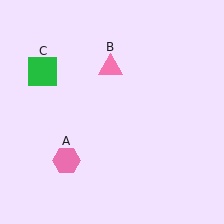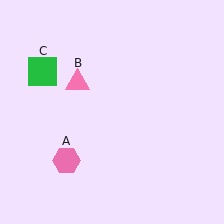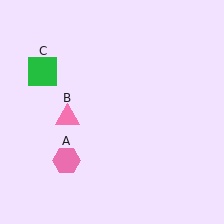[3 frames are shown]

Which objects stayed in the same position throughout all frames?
Pink hexagon (object A) and green square (object C) remained stationary.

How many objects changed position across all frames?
1 object changed position: pink triangle (object B).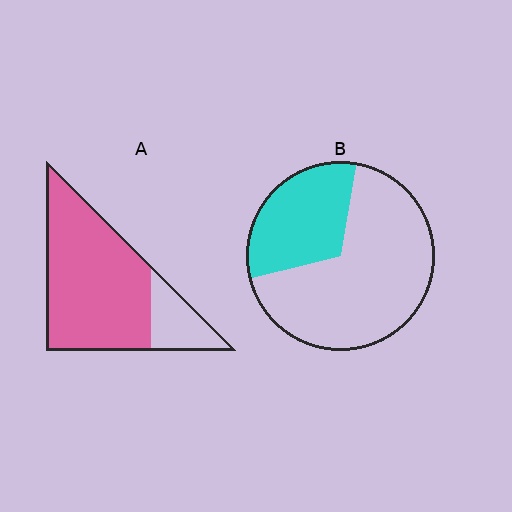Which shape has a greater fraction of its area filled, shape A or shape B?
Shape A.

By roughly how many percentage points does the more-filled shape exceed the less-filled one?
By roughly 50 percentage points (A over B).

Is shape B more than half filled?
No.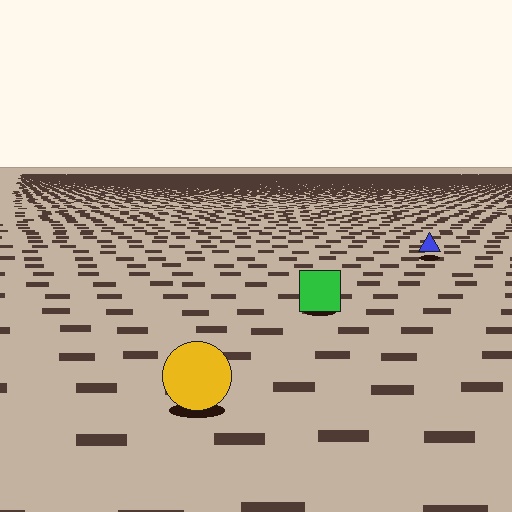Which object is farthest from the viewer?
The blue triangle is farthest from the viewer. It appears smaller and the ground texture around it is denser.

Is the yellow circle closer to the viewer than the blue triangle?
Yes. The yellow circle is closer — you can tell from the texture gradient: the ground texture is coarser near it.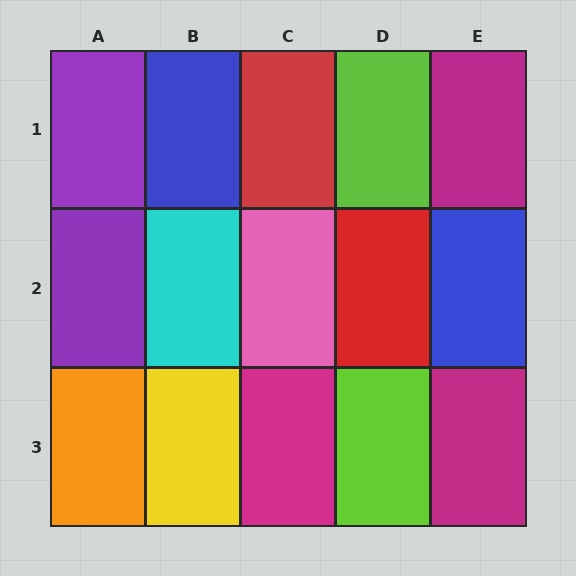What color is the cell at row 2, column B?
Cyan.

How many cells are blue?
2 cells are blue.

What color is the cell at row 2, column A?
Purple.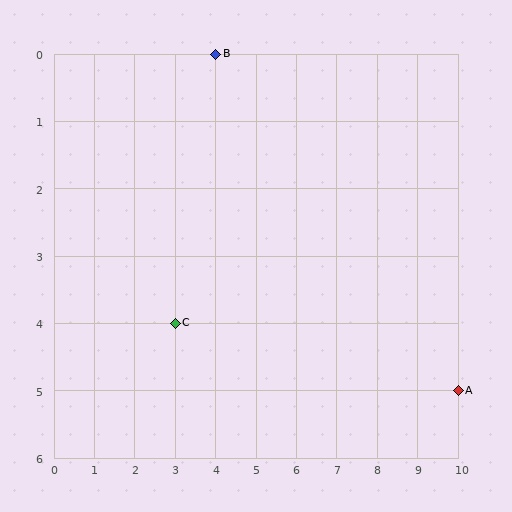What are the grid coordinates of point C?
Point C is at grid coordinates (3, 4).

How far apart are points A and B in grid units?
Points A and B are 6 columns and 5 rows apart (about 7.8 grid units diagonally).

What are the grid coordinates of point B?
Point B is at grid coordinates (4, 0).